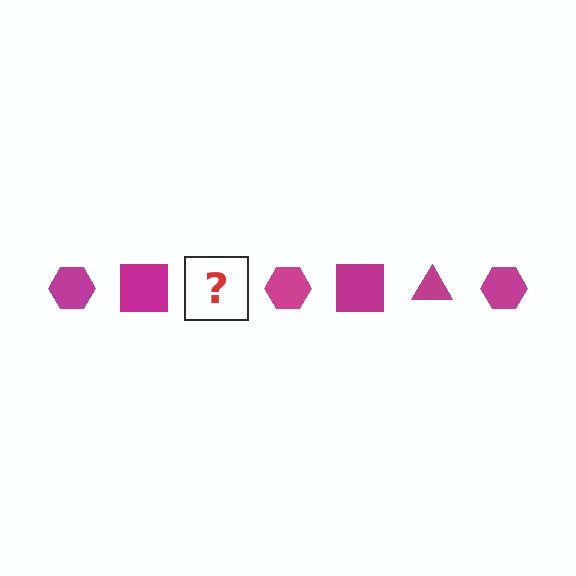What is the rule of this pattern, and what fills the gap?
The rule is that the pattern cycles through hexagon, square, triangle shapes in magenta. The gap should be filled with a magenta triangle.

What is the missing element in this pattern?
The missing element is a magenta triangle.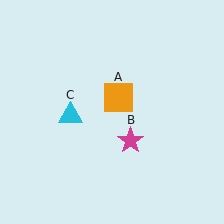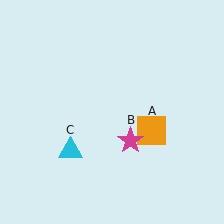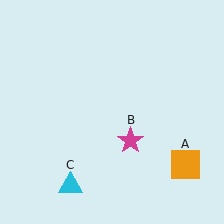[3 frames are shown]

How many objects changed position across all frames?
2 objects changed position: orange square (object A), cyan triangle (object C).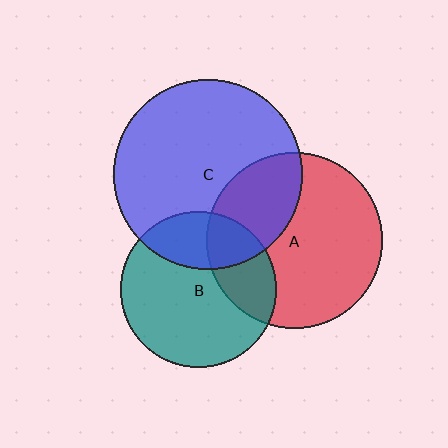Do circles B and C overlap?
Yes.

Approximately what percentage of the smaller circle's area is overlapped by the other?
Approximately 25%.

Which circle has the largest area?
Circle C (blue).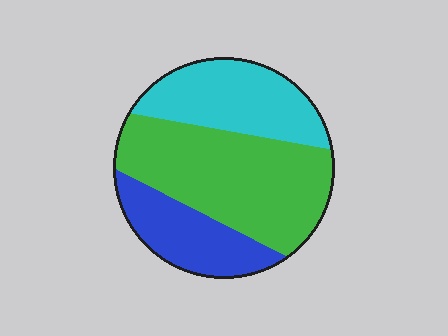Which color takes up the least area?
Blue, at roughly 20%.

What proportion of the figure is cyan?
Cyan covers about 30% of the figure.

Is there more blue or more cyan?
Cyan.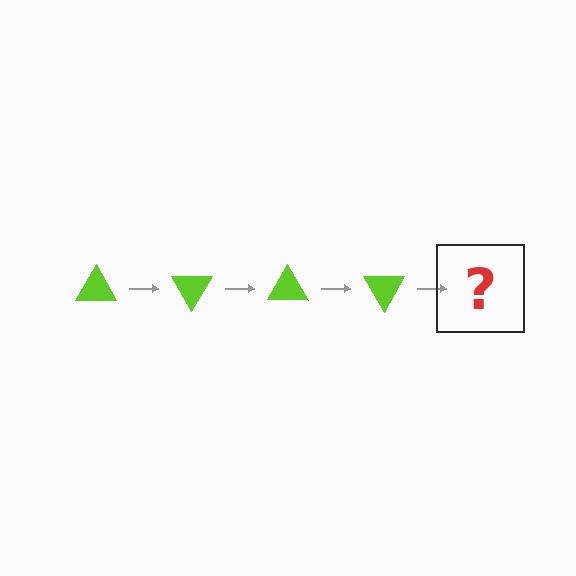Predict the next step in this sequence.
The next step is a lime triangle rotated 240 degrees.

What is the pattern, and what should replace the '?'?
The pattern is that the triangle rotates 60 degrees each step. The '?' should be a lime triangle rotated 240 degrees.